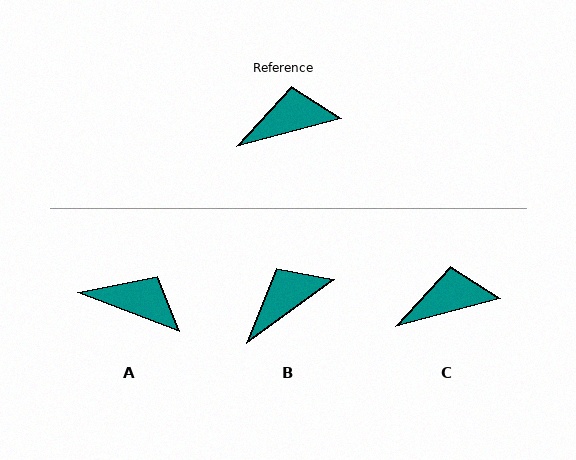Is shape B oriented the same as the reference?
No, it is off by about 21 degrees.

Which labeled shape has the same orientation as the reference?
C.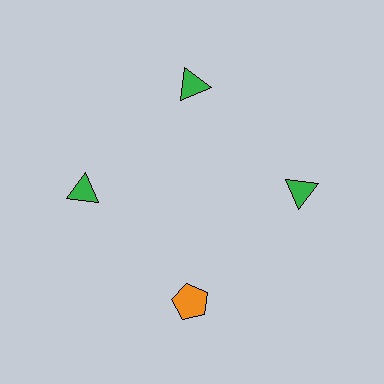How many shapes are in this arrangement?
There are 4 shapes arranged in a ring pattern.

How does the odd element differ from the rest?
It differs in both color (orange instead of green) and shape (pentagon instead of triangle).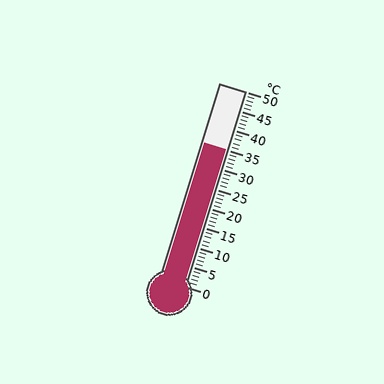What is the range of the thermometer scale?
The thermometer scale ranges from 0°C to 50°C.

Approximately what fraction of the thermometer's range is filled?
The thermometer is filled to approximately 70% of its range.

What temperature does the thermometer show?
The thermometer shows approximately 35°C.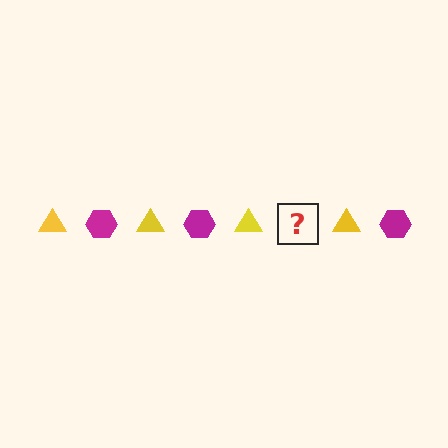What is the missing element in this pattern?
The missing element is a magenta hexagon.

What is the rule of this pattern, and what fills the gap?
The rule is that the pattern alternates between yellow triangle and magenta hexagon. The gap should be filled with a magenta hexagon.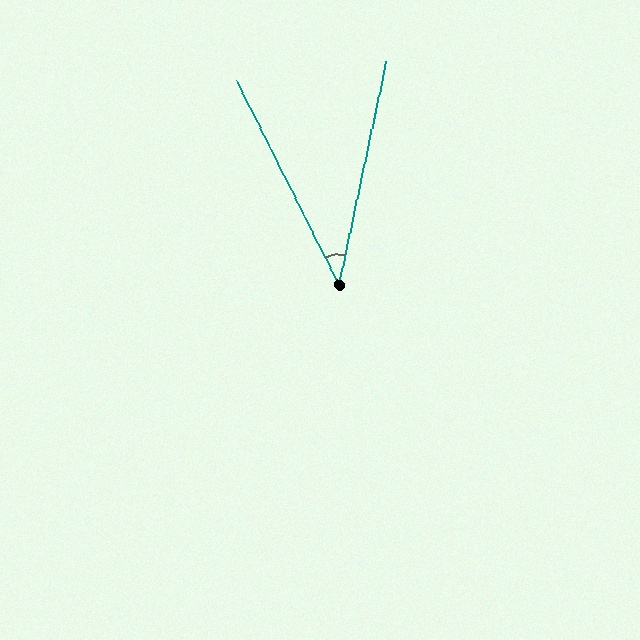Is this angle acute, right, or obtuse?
It is acute.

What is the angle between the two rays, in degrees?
Approximately 39 degrees.